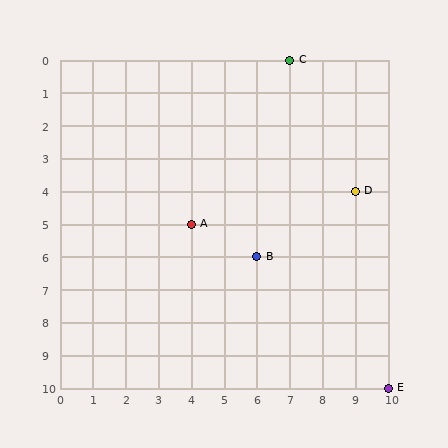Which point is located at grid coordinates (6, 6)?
Point B is at (6, 6).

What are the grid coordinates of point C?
Point C is at grid coordinates (7, 0).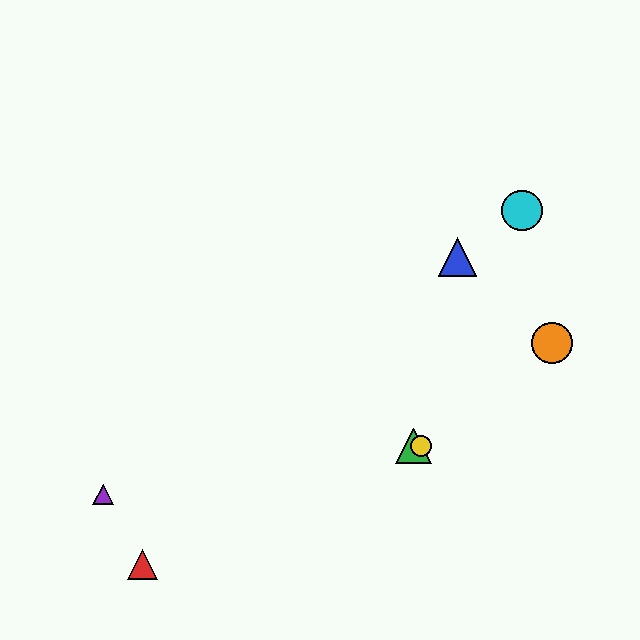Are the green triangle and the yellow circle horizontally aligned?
Yes, both are at y≈446.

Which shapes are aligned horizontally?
The green triangle, the yellow circle are aligned horizontally.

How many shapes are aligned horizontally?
2 shapes (the green triangle, the yellow circle) are aligned horizontally.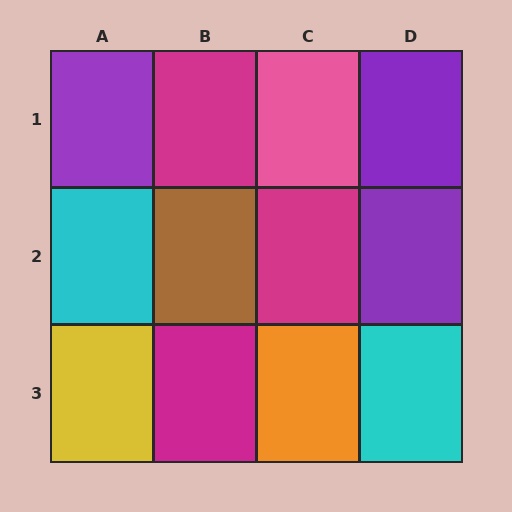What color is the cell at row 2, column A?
Cyan.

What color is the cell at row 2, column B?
Brown.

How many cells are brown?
1 cell is brown.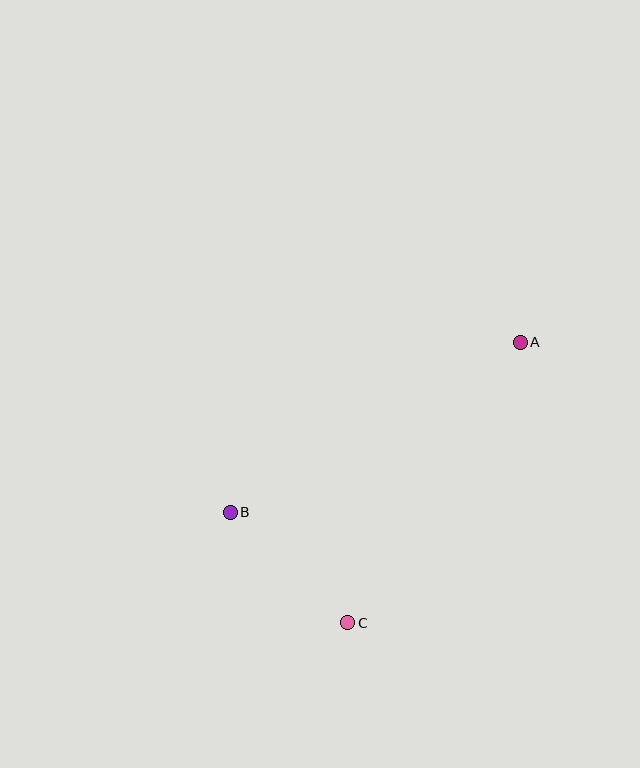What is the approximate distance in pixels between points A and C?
The distance between A and C is approximately 329 pixels.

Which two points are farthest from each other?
Points A and B are farthest from each other.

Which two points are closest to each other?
Points B and C are closest to each other.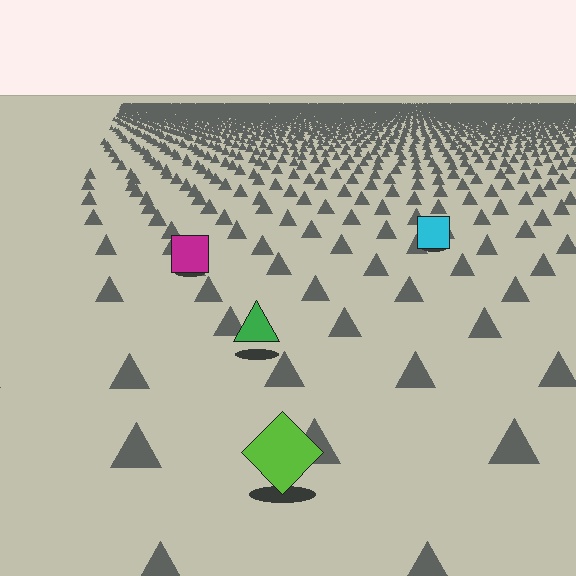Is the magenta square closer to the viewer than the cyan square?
Yes. The magenta square is closer — you can tell from the texture gradient: the ground texture is coarser near it.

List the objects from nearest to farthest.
From nearest to farthest: the lime diamond, the green triangle, the magenta square, the cyan square.